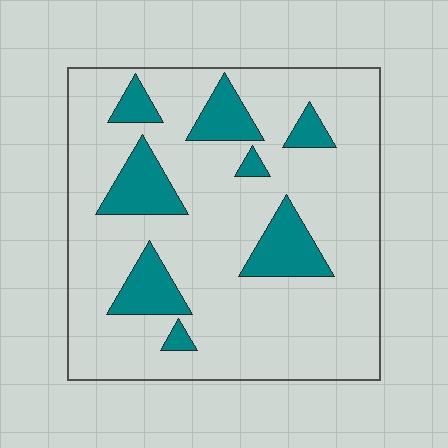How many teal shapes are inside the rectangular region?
8.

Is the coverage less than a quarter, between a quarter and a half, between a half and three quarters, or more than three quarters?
Less than a quarter.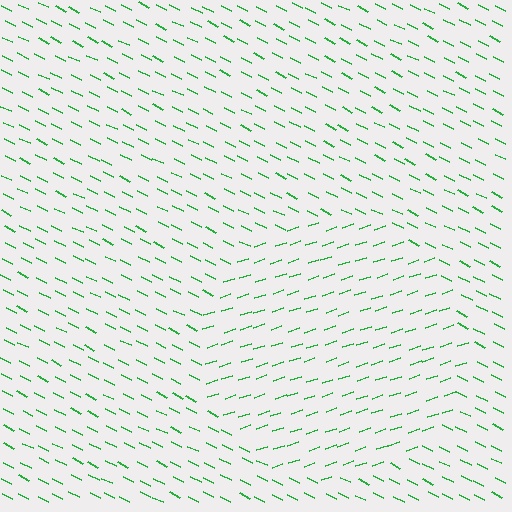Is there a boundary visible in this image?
Yes, there is a texture boundary formed by a change in line orientation.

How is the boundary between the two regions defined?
The boundary is defined purely by a change in line orientation (approximately 45 degrees difference). All lines are the same color and thickness.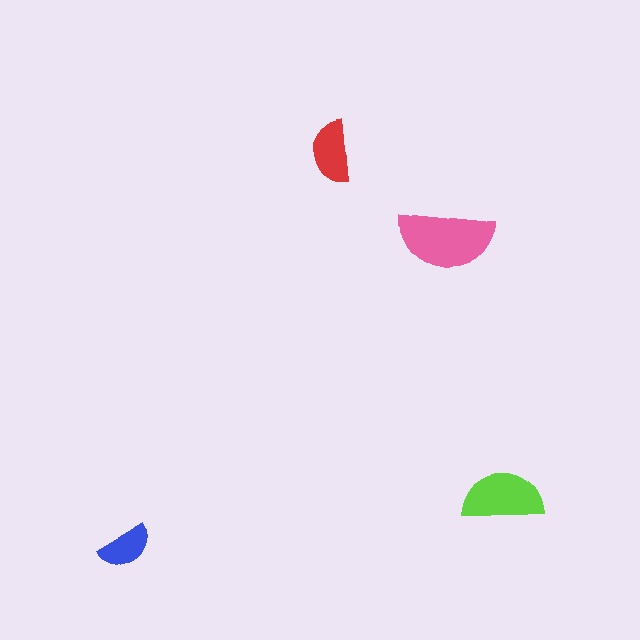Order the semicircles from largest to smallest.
the pink one, the lime one, the red one, the blue one.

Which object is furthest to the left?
The blue semicircle is leftmost.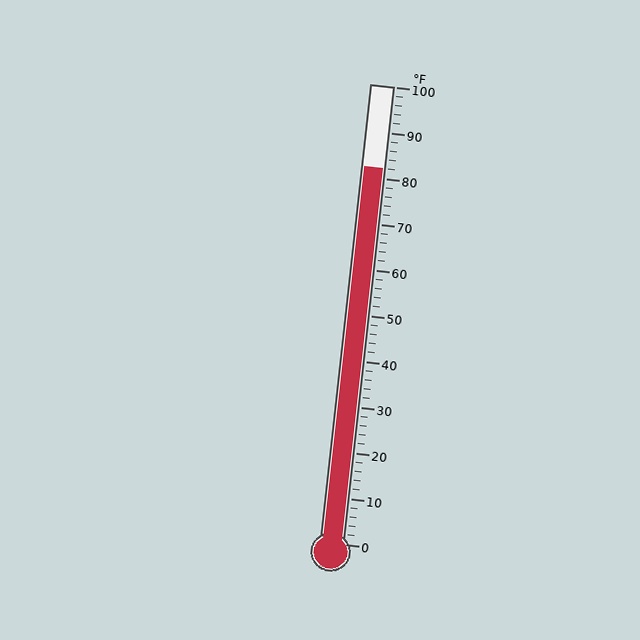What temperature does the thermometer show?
The thermometer shows approximately 82°F.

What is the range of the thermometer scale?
The thermometer scale ranges from 0°F to 100°F.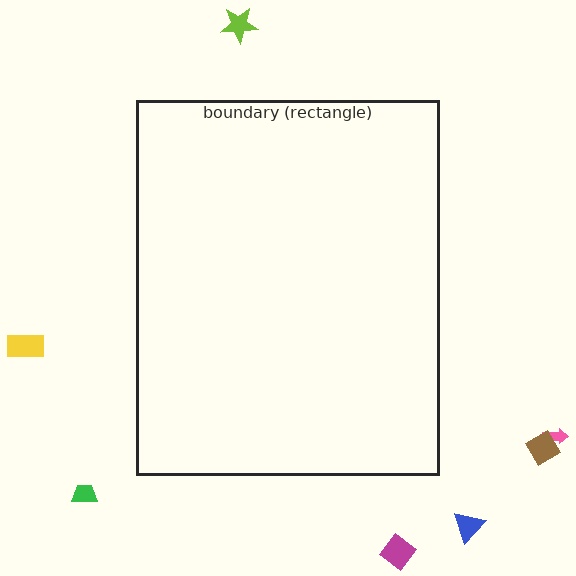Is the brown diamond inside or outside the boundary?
Outside.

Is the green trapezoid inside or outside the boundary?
Outside.